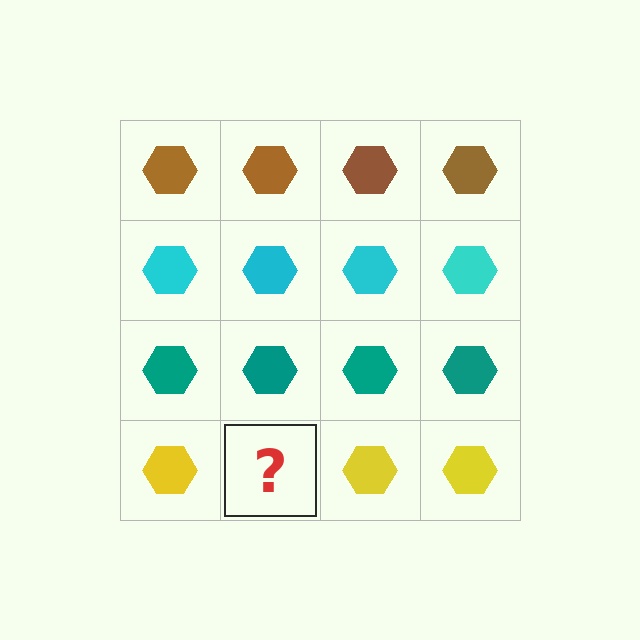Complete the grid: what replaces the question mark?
The question mark should be replaced with a yellow hexagon.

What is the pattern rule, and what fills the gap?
The rule is that each row has a consistent color. The gap should be filled with a yellow hexagon.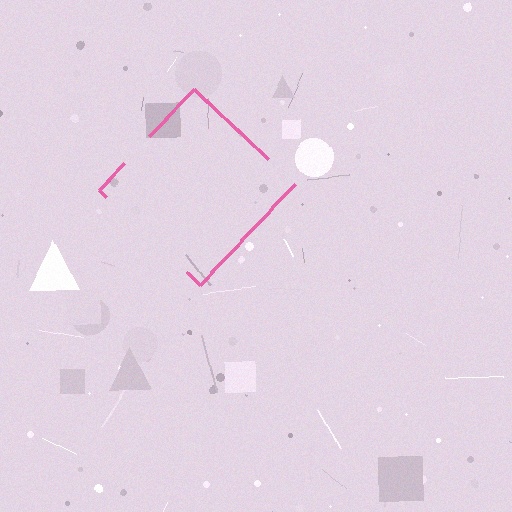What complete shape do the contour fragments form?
The contour fragments form a diamond.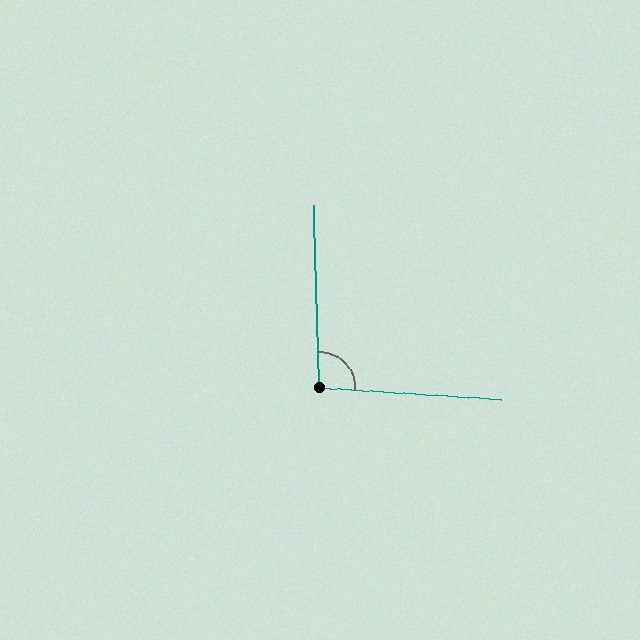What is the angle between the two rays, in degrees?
Approximately 95 degrees.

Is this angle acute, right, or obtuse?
It is obtuse.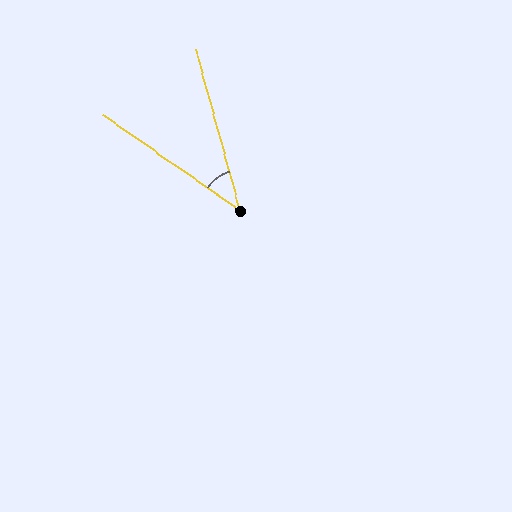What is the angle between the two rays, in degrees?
Approximately 40 degrees.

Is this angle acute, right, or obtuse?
It is acute.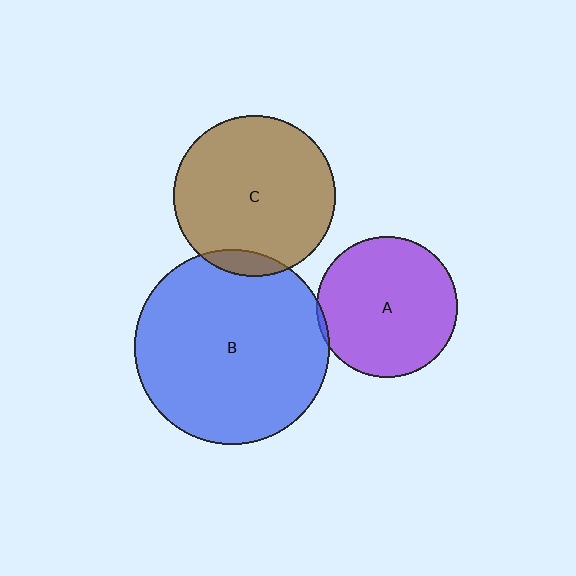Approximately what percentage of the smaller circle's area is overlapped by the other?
Approximately 5%.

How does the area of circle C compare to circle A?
Approximately 1.3 times.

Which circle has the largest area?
Circle B (blue).